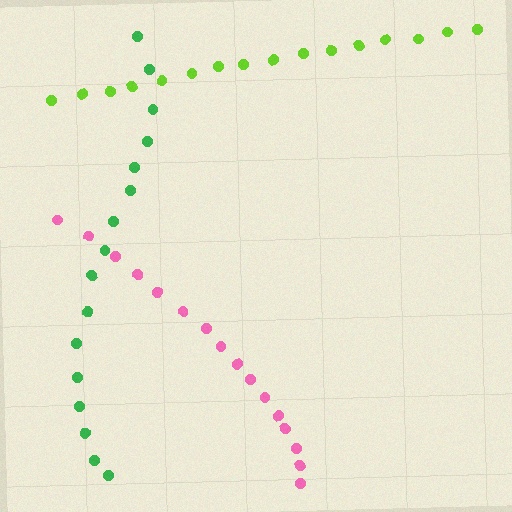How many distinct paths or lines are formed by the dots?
There are 3 distinct paths.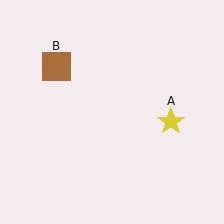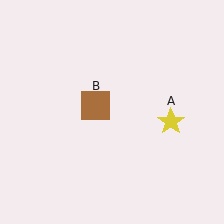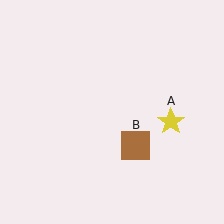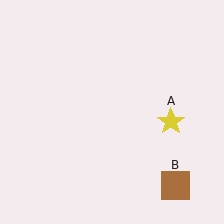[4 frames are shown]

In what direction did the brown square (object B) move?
The brown square (object B) moved down and to the right.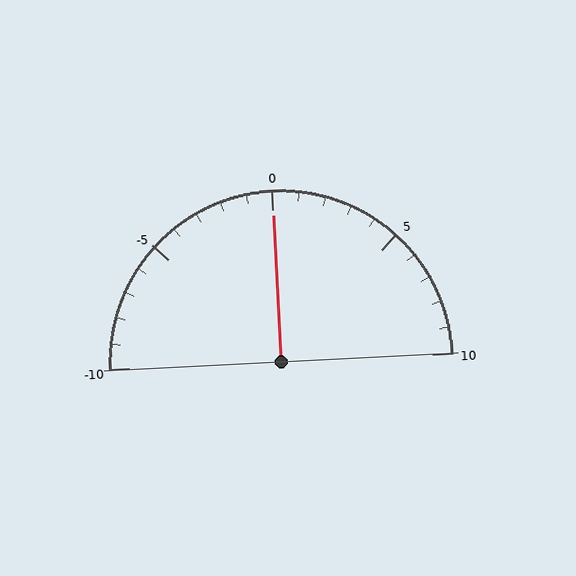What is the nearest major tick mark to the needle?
The nearest major tick mark is 0.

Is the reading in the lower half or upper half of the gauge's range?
The reading is in the upper half of the range (-10 to 10).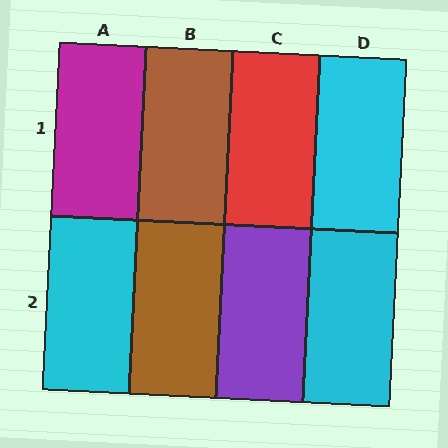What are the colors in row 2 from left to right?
Cyan, brown, purple, cyan.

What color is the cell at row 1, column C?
Red.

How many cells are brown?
2 cells are brown.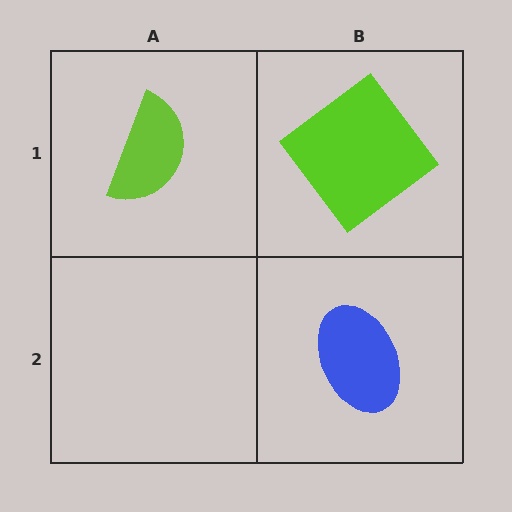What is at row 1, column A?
A lime semicircle.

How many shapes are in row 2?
1 shape.